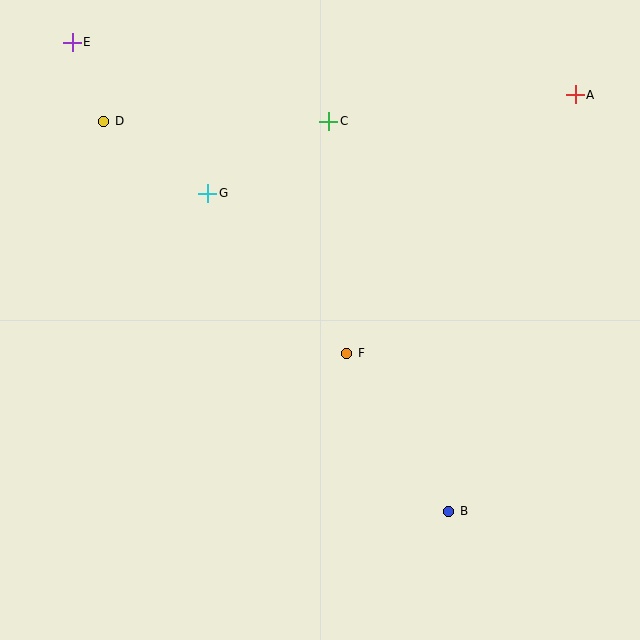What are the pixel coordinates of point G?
Point G is at (208, 193).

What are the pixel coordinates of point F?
Point F is at (347, 353).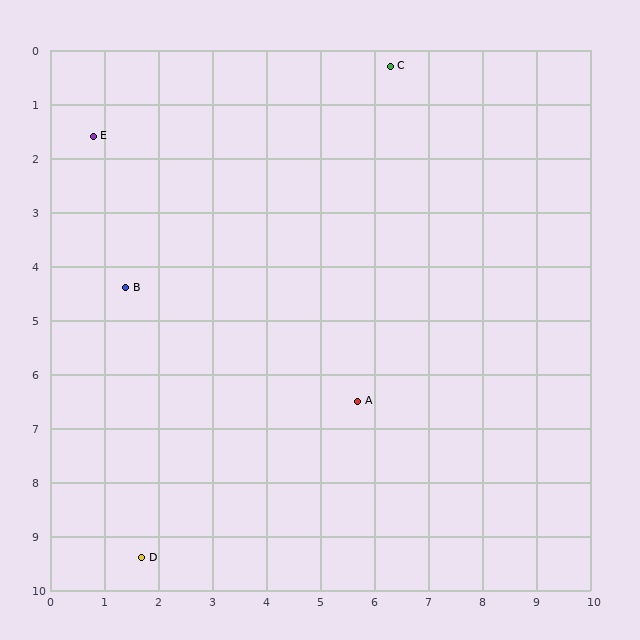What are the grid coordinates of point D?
Point D is at approximately (1.7, 9.4).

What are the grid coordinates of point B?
Point B is at approximately (1.4, 4.4).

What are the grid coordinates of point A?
Point A is at approximately (5.7, 6.5).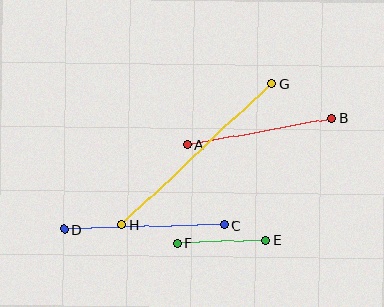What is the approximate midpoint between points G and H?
The midpoint is at approximately (197, 154) pixels.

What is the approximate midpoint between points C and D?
The midpoint is at approximately (144, 227) pixels.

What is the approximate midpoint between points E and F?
The midpoint is at approximately (221, 242) pixels.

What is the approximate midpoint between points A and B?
The midpoint is at approximately (260, 131) pixels.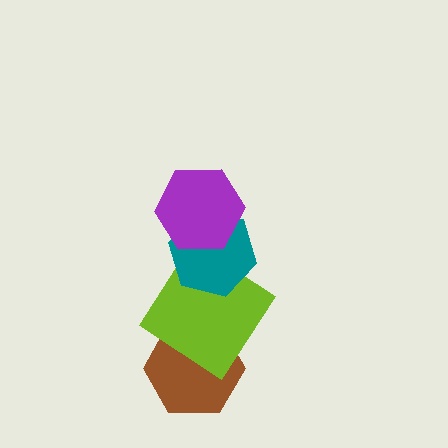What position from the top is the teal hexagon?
The teal hexagon is 2nd from the top.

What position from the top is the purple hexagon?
The purple hexagon is 1st from the top.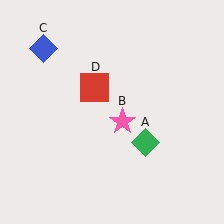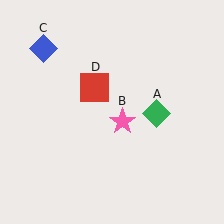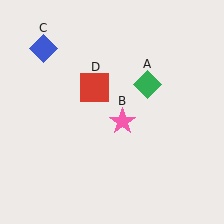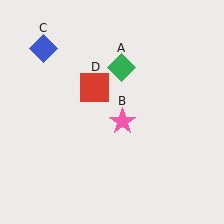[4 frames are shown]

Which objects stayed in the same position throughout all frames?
Pink star (object B) and blue diamond (object C) and red square (object D) remained stationary.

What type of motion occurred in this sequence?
The green diamond (object A) rotated counterclockwise around the center of the scene.